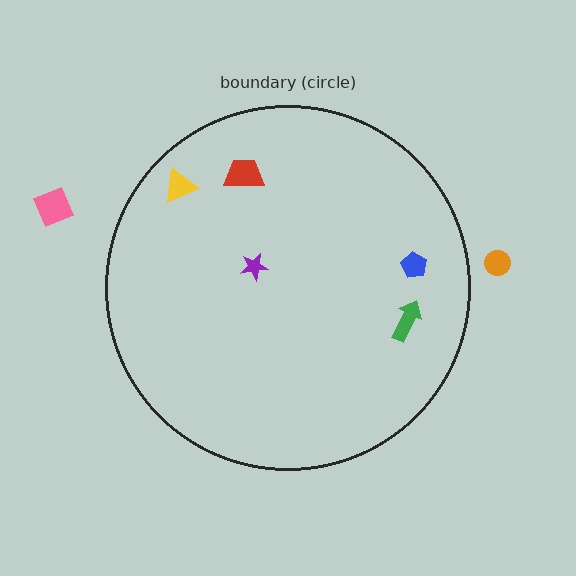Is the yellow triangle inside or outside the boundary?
Inside.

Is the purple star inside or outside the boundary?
Inside.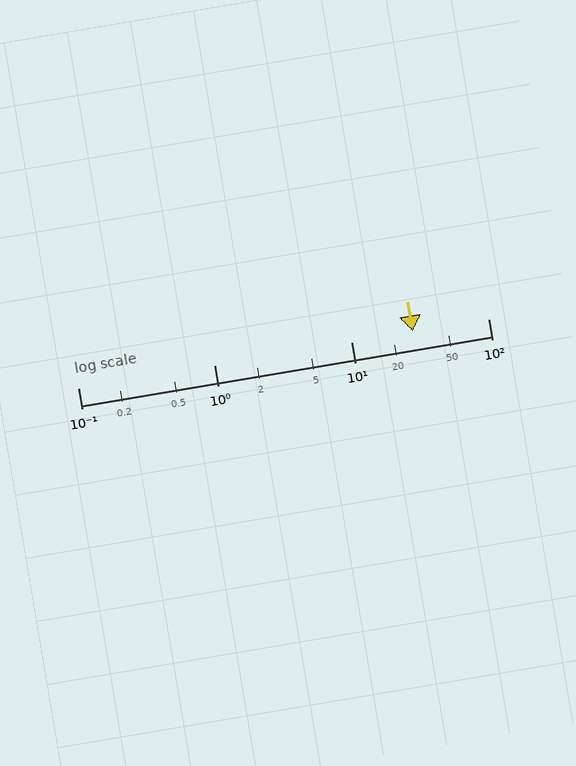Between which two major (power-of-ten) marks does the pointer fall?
The pointer is between 10 and 100.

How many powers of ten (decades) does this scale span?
The scale spans 3 decades, from 0.1 to 100.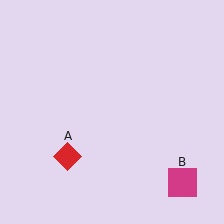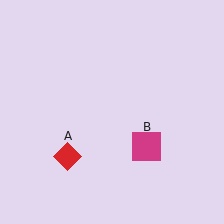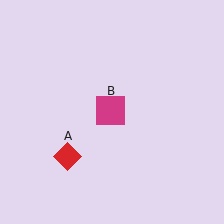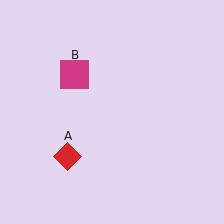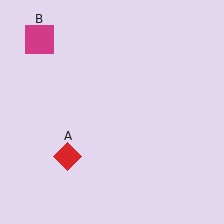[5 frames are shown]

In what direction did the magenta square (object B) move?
The magenta square (object B) moved up and to the left.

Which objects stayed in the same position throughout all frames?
Red diamond (object A) remained stationary.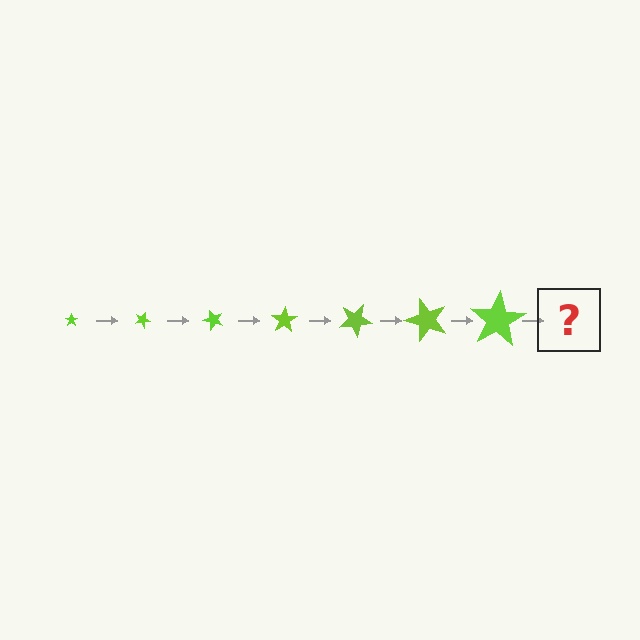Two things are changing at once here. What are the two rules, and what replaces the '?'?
The two rules are that the star grows larger each step and it rotates 25 degrees each step. The '?' should be a star, larger than the previous one and rotated 175 degrees from the start.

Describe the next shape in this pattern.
It should be a star, larger than the previous one and rotated 175 degrees from the start.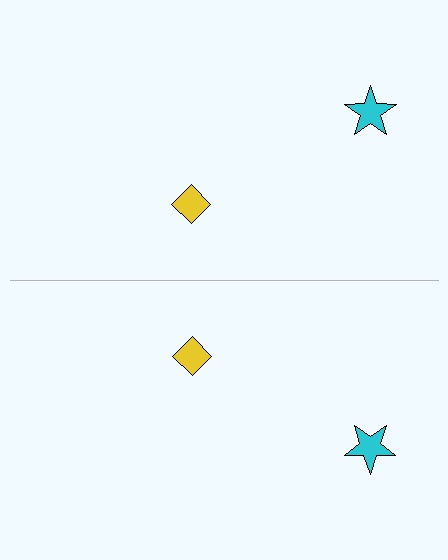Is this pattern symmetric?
Yes, this pattern has bilateral (reflection) symmetry.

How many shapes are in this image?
There are 4 shapes in this image.